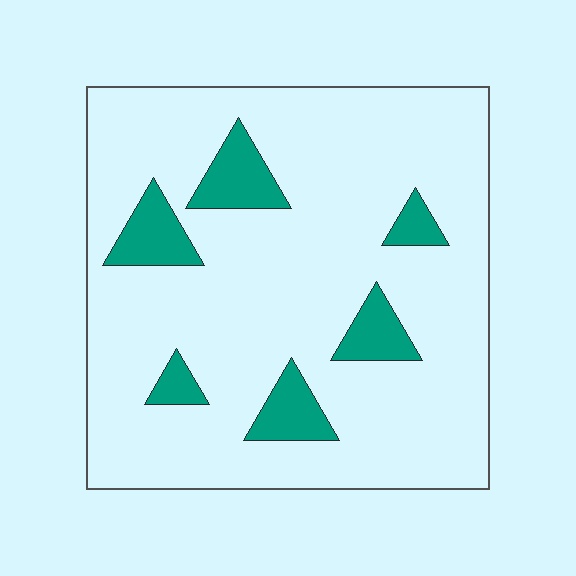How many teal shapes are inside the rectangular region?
6.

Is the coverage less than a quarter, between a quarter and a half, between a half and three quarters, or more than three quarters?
Less than a quarter.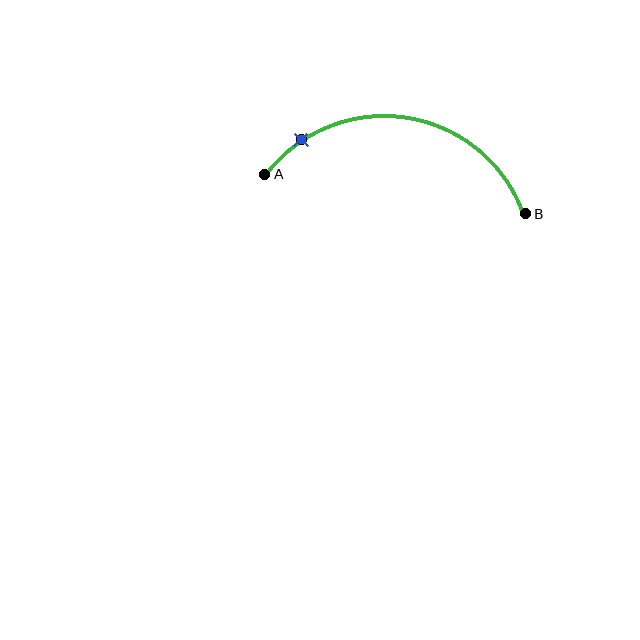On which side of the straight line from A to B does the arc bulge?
The arc bulges above the straight line connecting A and B.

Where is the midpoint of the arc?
The arc midpoint is the point on the curve farthest from the straight line joining A and B. It sits above that line.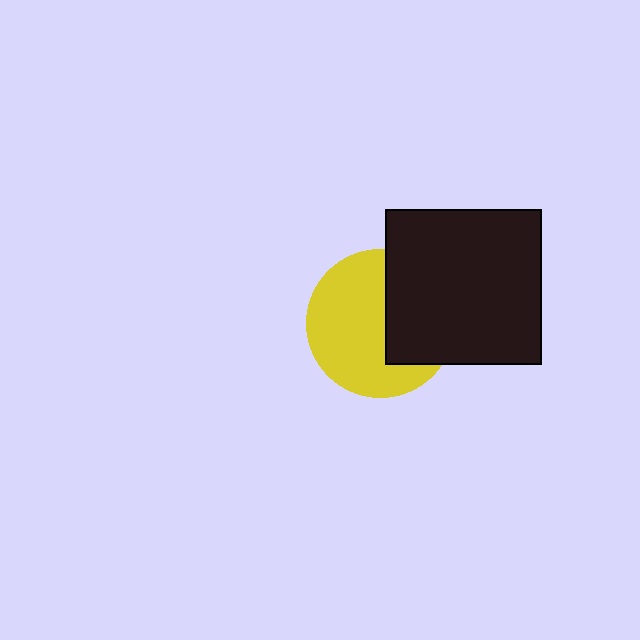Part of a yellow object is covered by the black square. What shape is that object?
It is a circle.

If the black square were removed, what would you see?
You would see the complete yellow circle.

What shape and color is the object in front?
The object in front is a black square.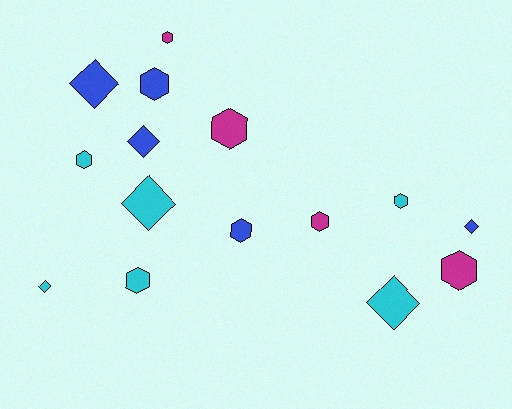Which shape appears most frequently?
Hexagon, with 9 objects.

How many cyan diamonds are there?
There are 3 cyan diamonds.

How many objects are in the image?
There are 15 objects.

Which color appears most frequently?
Cyan, with 6 objects.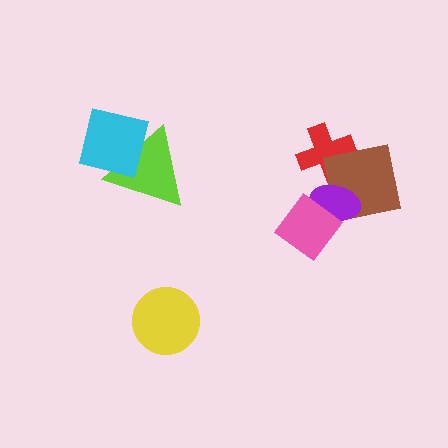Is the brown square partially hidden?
Yes, it is partially covered by another shape.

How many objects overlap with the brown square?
3 objects overlap with the brown square.